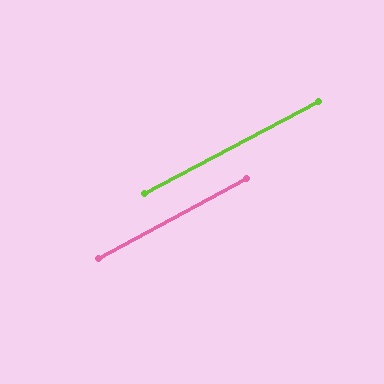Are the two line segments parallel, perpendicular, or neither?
Parallel — their directions differ by only 0.6°.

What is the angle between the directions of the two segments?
Approximately 1 degree.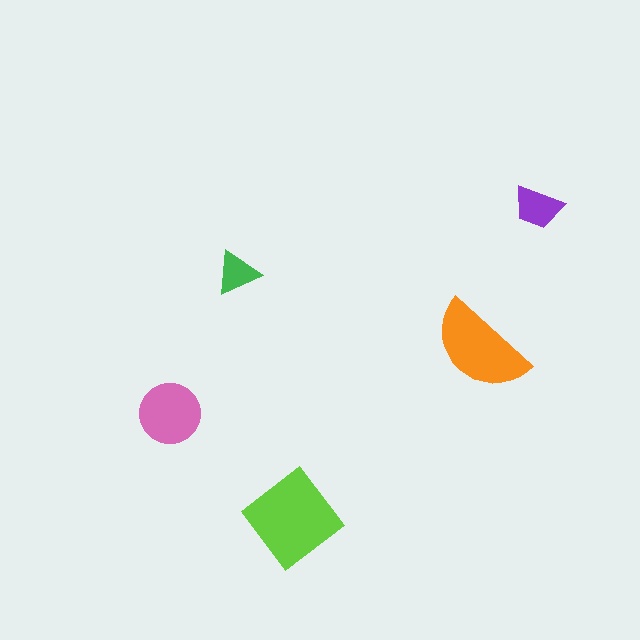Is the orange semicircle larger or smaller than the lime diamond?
Smaller.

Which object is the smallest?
The green triangle.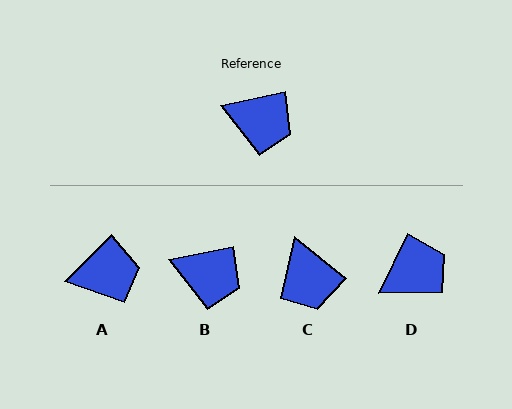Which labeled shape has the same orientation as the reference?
B.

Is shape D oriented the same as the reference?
No, it is off by about 53 degrees.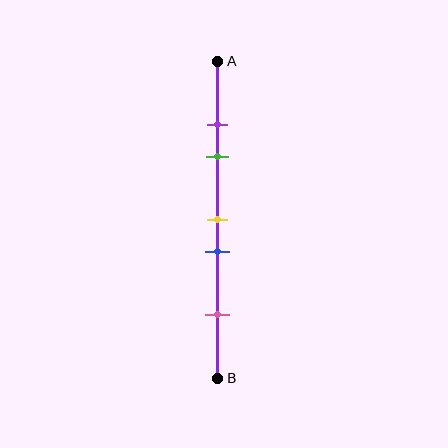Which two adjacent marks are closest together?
The purple and green marks are the closest adjacent pair.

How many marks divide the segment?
There are 5 marks dividing the segment.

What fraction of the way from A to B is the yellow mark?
The yellow mark is approximately 50% (0.5) of the way from A to B.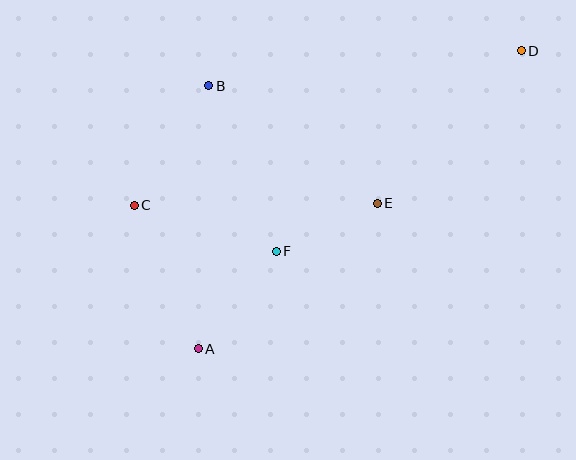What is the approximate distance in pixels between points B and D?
The distance between B and D is approximately 314 pixels.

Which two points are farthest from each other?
Points A and D are farthest from each other.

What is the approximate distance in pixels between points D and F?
The distance between D and F is approximately 317 pixels.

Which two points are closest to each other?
Points E and F are closest to each other.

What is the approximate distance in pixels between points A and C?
The distance between A and C is approximately 157 pixels.